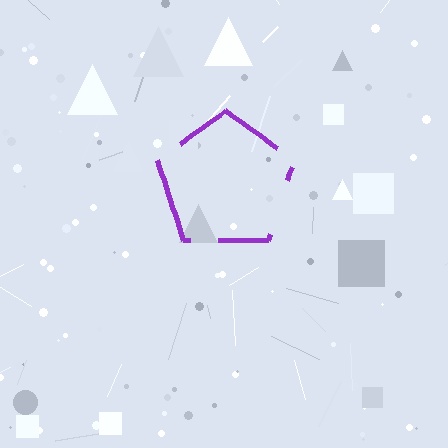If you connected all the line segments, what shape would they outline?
They would outline a pentagon.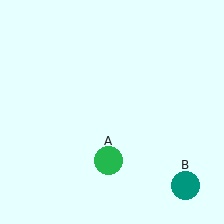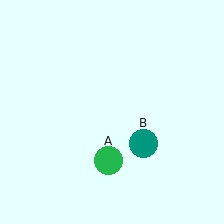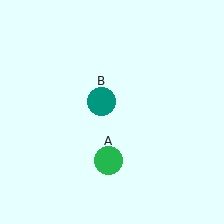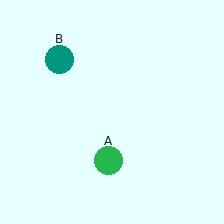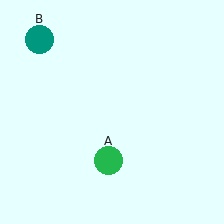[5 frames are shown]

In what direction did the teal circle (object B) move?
The teal circle (object B) moved up and to the left.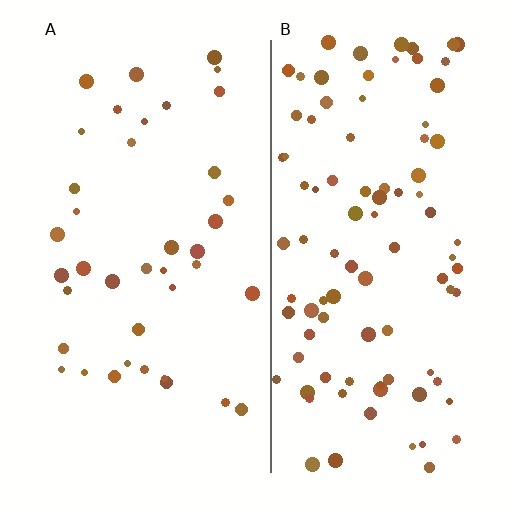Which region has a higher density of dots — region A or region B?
B (the right).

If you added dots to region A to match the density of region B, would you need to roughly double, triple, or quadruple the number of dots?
Approximately double.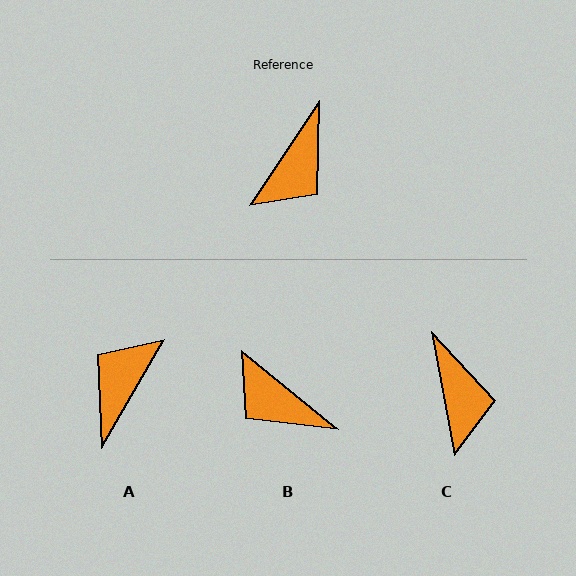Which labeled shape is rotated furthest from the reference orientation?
A, about 176 degrees away.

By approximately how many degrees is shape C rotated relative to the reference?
Approximately 44 degrees counter-clockwise.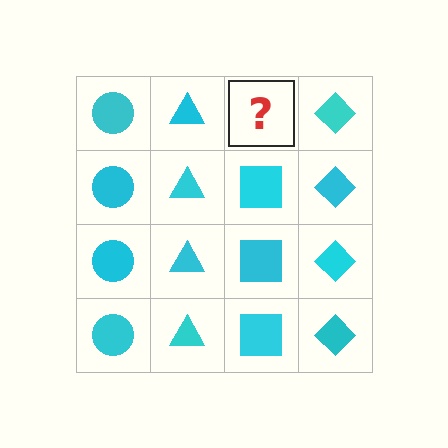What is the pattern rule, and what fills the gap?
The rule is that each column has a consistent shape. The gap should be filled with a cyan square.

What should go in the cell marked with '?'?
The missing cell should contain a cyan square.